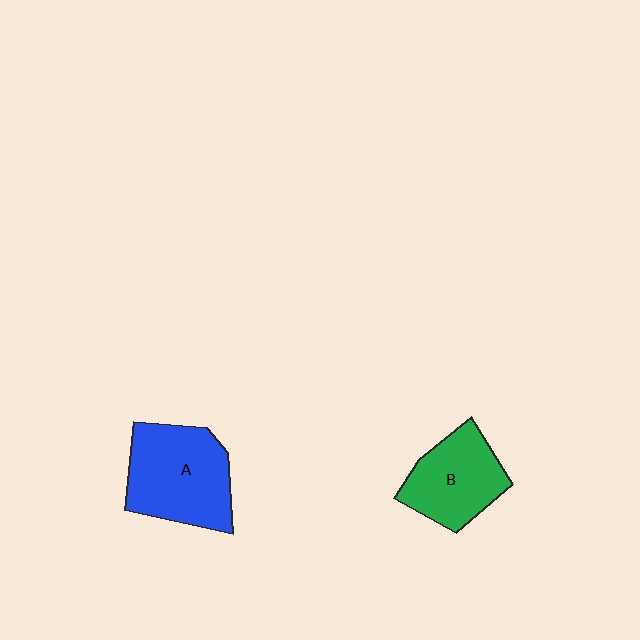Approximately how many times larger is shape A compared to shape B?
Approximately 1.3 times.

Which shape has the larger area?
Shape A (blue).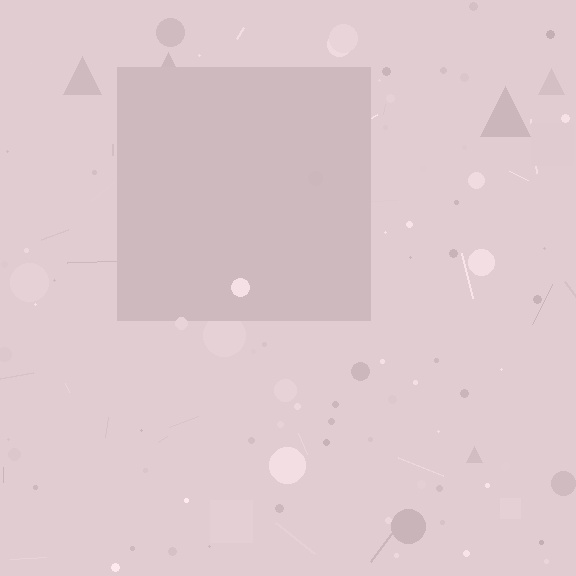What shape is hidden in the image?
A square is hidden in the image.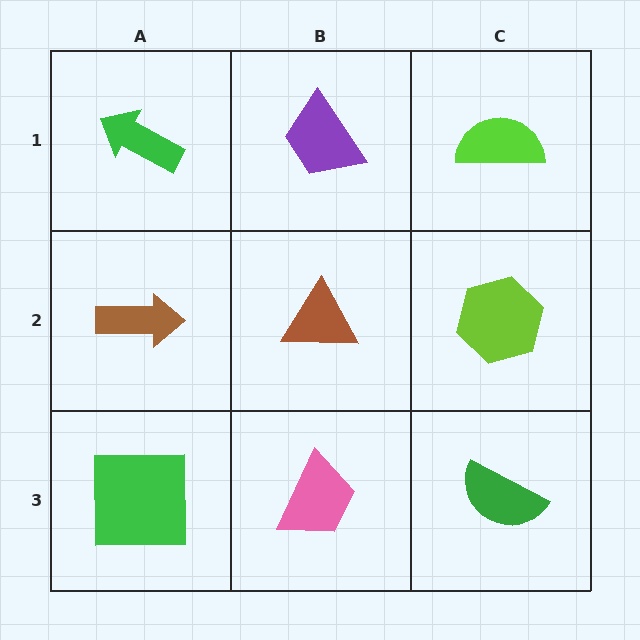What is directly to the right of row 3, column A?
A pink trapezoid.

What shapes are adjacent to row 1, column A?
A brown arrow (row 2, column A), a purple trapezoid (row 1, column B).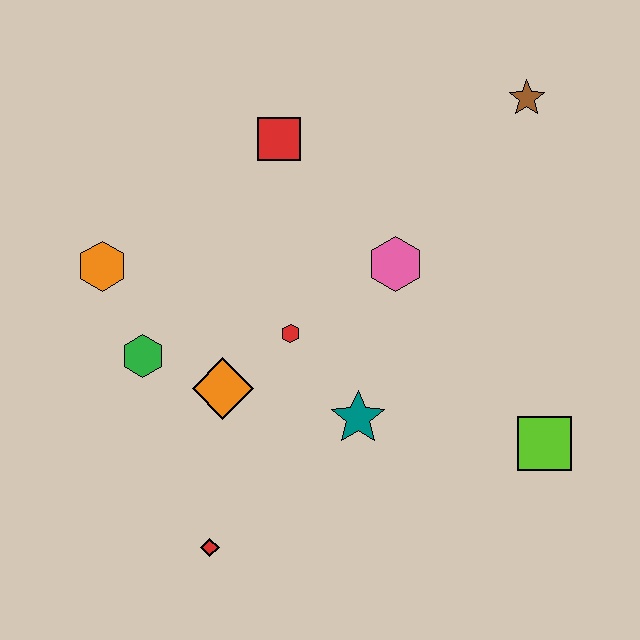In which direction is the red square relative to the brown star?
The red square is to the left of the brown star.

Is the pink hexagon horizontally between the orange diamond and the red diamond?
No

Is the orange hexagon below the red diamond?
No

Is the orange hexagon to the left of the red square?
Yes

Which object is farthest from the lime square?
The orange hexagon is farthest from the lime square.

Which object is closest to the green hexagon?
The orange diamond is closest to the green hexagon.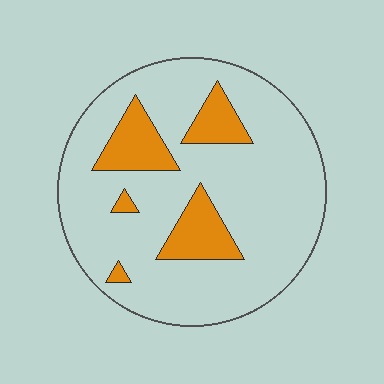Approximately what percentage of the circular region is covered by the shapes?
Approximately 20%.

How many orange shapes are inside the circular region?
5.